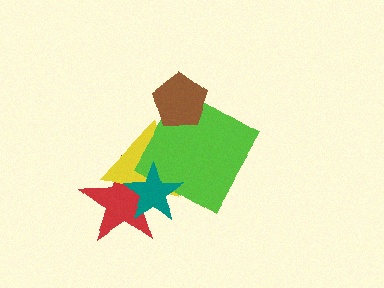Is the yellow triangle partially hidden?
Yes, it is partially covered by another shape.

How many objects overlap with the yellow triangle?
3 objects overlap with the yellow triangle.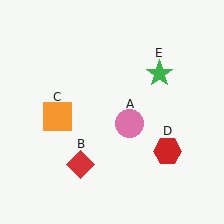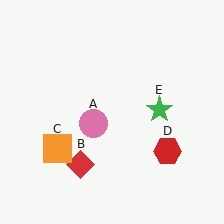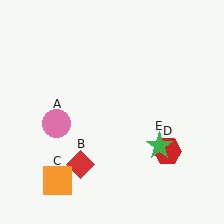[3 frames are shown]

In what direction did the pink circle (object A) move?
The pink circle (object A) moved left.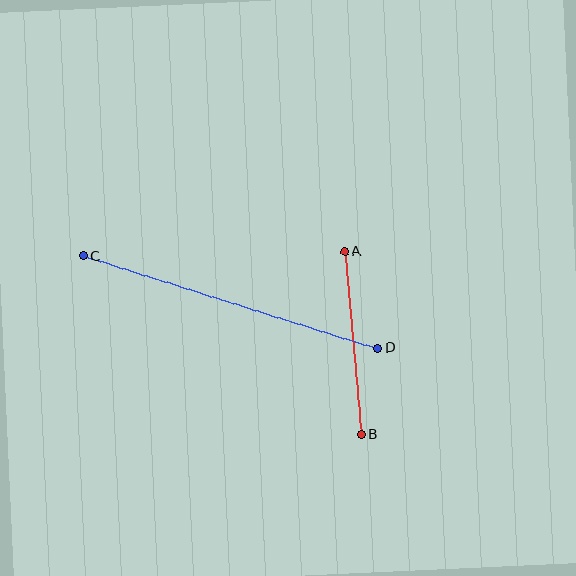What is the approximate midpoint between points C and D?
The midpoint is at approximately (231, 302) pixels.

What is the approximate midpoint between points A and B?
The midpoint is at approximately (353, 343) pixels.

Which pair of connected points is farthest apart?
Points C and D are farthest apart.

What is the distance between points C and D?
The distance is approximately 308 pixels.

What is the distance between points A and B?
The distance is approximately 184 pixels.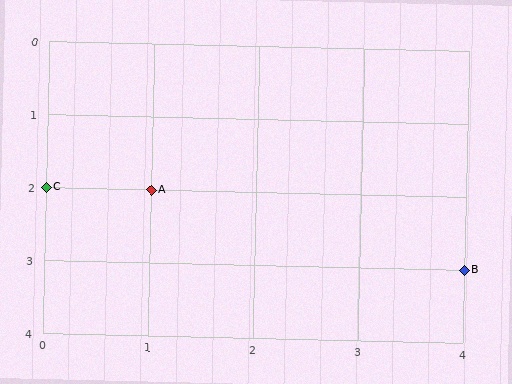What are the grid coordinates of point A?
Point A is at grid coordinates (1, 2).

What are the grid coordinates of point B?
Point B is at grid coordinates (4, 3).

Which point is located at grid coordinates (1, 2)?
Point A is at (1, 2).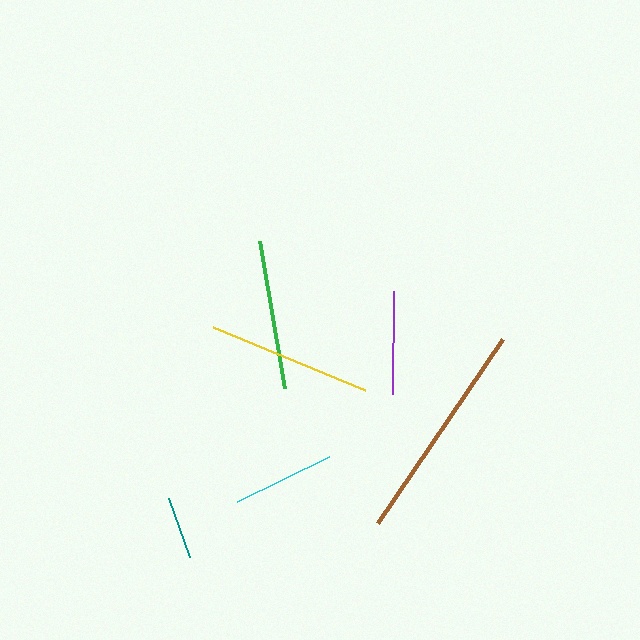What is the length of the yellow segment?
The yellow segment is approximately 165 pixels long.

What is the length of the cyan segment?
The cyan segment is approximately 102 pixels long.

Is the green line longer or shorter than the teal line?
The green line is longer than the teal line.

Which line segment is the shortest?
The teal line is the shortest at approximately 64 pixels.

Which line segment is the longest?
The brown line is the longest at approximately 223 pixels.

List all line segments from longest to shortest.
From longest to shortest: brown, yellow, green, purple, cyan, teal.